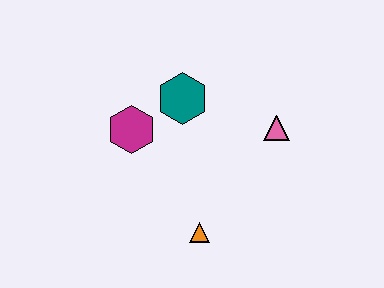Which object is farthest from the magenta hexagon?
The pink triangle is farthest from the magenta hexagon.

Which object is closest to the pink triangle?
The teal hexagon is closest to the pink triangle.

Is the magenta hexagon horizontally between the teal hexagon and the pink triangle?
No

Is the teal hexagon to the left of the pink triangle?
Yes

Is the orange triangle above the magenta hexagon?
No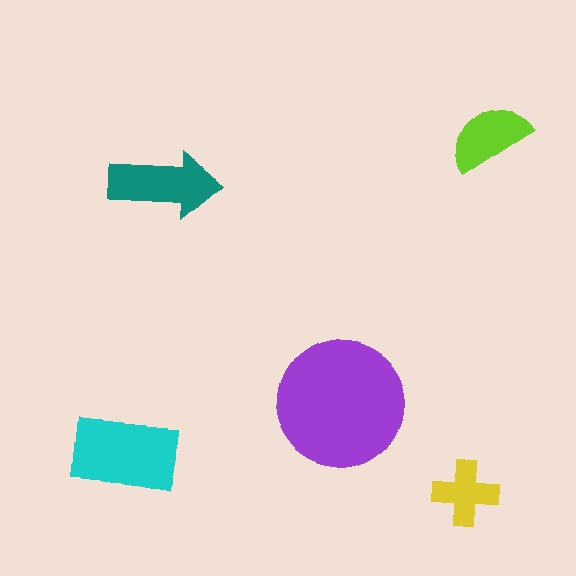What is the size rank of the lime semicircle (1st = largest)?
4th.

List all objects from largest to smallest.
The purple circle, the cyan rectangle, the teal arrow, the lime semicircle, the yellow cross.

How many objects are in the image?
There are 5 objects in the image.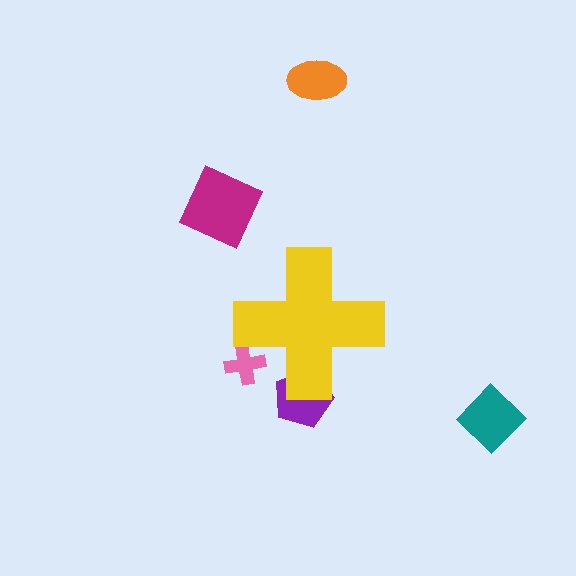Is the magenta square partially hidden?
No, the magenta square is fully visible.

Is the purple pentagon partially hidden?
Yes, the purple pentagon is partially hidden behind the yellow cross.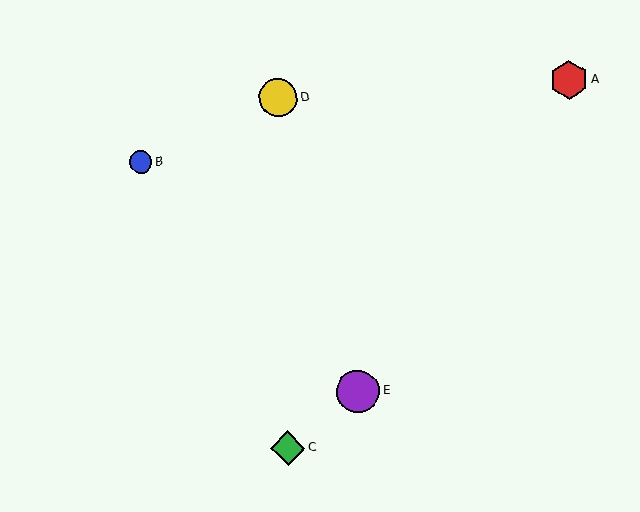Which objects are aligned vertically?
Objects C, D are aligned vertically.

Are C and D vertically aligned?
Yes, both are at x≈288.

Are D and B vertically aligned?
No, D is at x≈278 and B is at x≈141.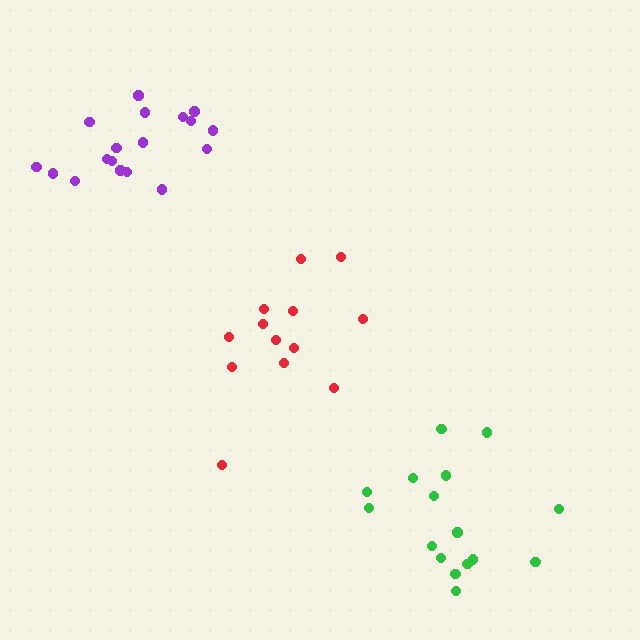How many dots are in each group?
Group 1: 18 dots, Group 2: 13 dots, Group 3: 16 dots (47 total).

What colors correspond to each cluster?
The clusters are colored: purple, red, green.